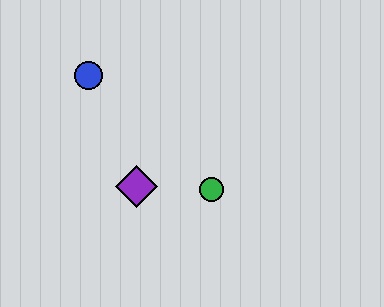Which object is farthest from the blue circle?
The green circle is farthest from the blue circle.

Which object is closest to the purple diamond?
The green circle is closest to the purple diamond.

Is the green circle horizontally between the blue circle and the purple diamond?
No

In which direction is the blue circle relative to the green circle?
The blue circle is to the left of the green circle.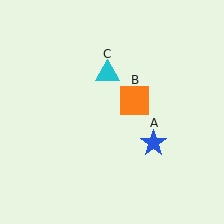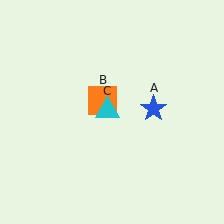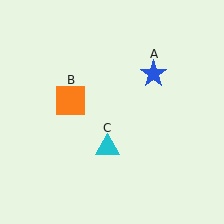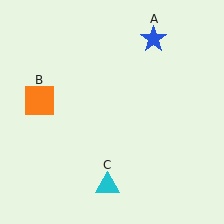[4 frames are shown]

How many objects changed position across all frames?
3 objects changed position: blue star (object A), orange square (object B), cyan triangle (object C).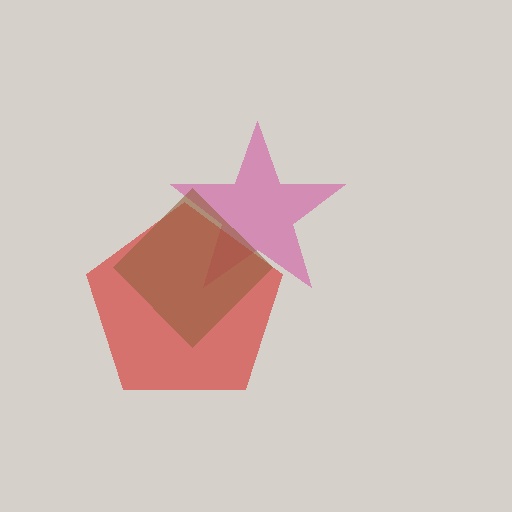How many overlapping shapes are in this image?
There are 3 overlapping shapes in the image.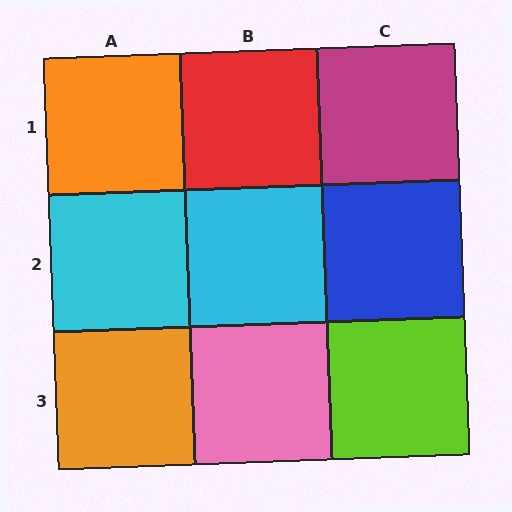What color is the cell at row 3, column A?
Orange.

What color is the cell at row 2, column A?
Cyan.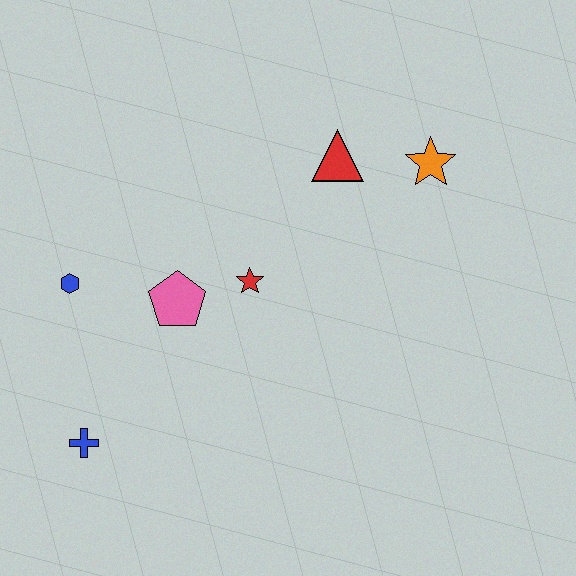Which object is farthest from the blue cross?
The orange star is farthest from the blue cross.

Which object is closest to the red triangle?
The orange star is closest to the red triangle.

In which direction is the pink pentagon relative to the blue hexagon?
The pink pentagon is to the right of the blue hexagon.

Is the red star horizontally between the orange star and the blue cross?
Yes